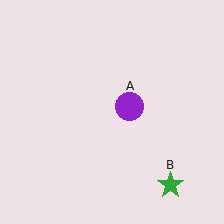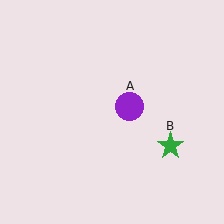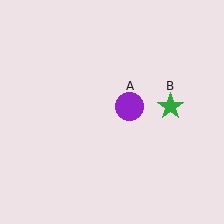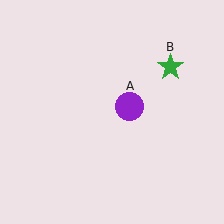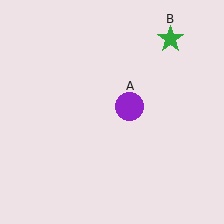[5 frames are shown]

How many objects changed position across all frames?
1 object changed position: green star (object B).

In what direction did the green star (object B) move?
The green star (object B) moved up.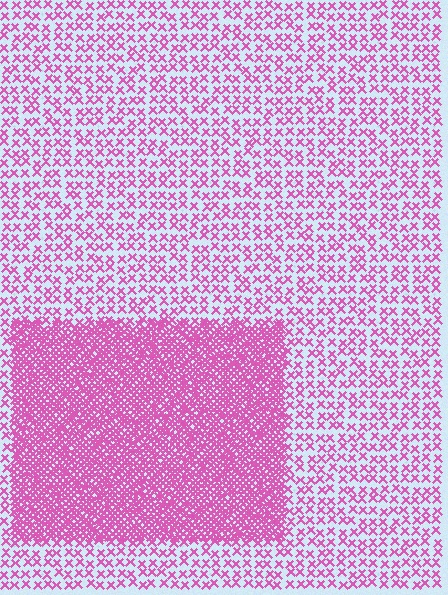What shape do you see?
I see a rectangle.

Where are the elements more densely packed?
The elements are more densely packed inside the rectangle boundary.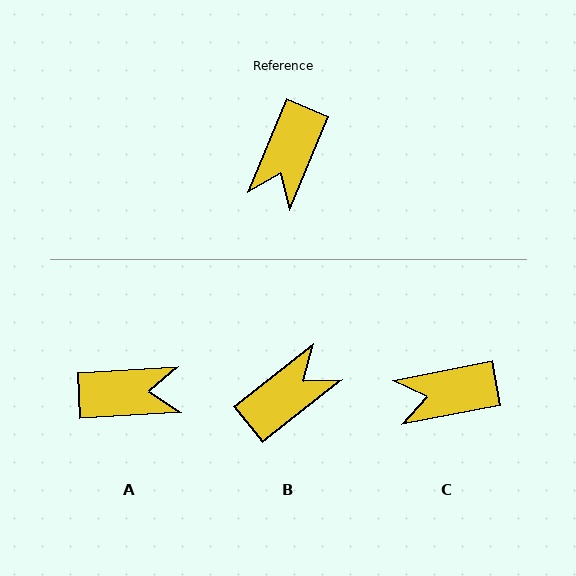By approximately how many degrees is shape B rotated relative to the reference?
Approximately 151 degrees counter-clockwise.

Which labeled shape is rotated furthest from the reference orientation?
B, about 151 degrees away.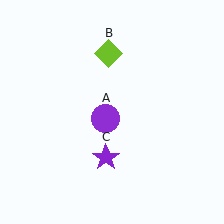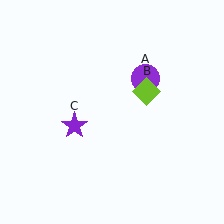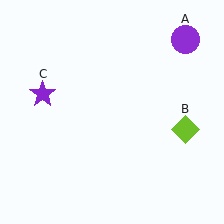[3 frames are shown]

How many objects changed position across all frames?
3 objects changed position: purple circle (object A), lime diamond (object B), purple star (object C).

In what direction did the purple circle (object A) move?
The purple circle (object A) moved up and to the right.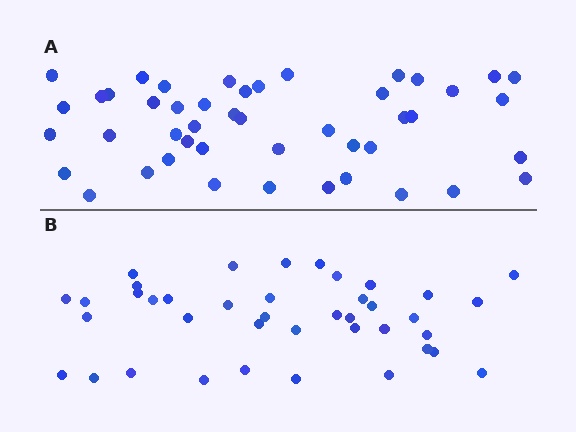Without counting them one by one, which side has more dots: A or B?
Region A (the top region) has more dots.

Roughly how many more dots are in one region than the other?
Region A has about 6 more dots than region B.